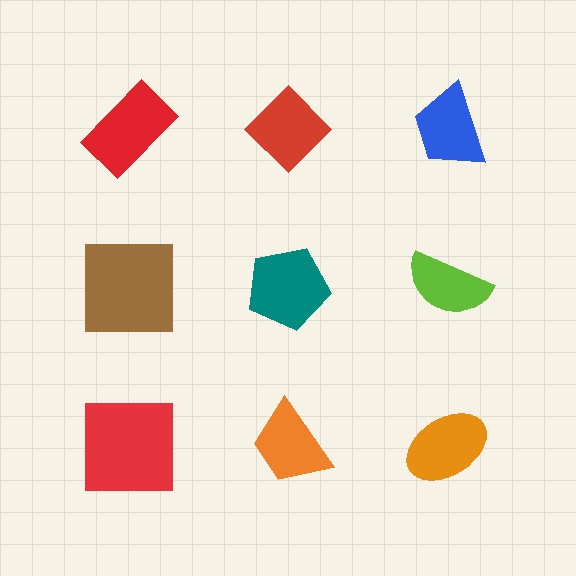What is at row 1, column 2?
A red diamond.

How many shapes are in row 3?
3 shapes.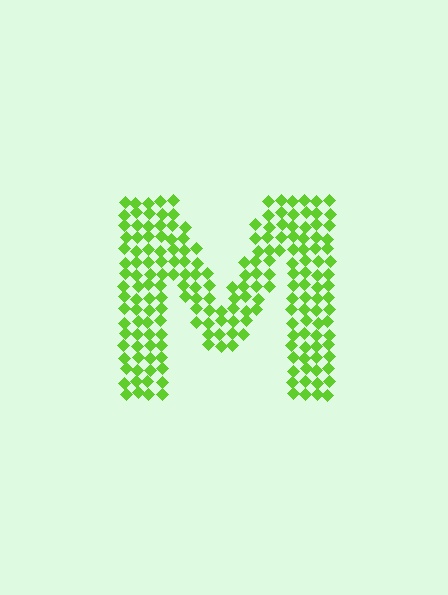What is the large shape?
The large shape is the letter M.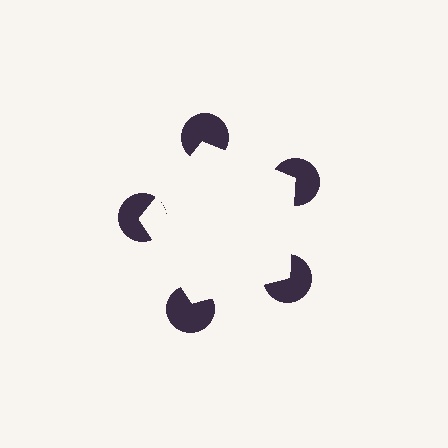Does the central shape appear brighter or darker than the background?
It typically appears slightly brighter than the background, even though no actual brightness change is drawn.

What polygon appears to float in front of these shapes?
An illusory pentagon — its edges are inferred from the aligned wedge cuts in the pac-man discs, not physically drawn.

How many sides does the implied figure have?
5 sides.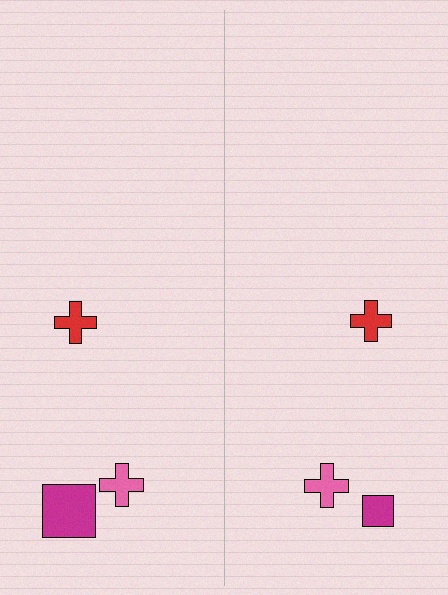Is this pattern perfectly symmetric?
No, the pattern is not perfectly symmetric. The magenta square on the right side has a different size than its mirror counterpart.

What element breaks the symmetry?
The magenta square on the right side has a different size than its mirror counterpart.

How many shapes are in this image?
There are 6 shapes in this image.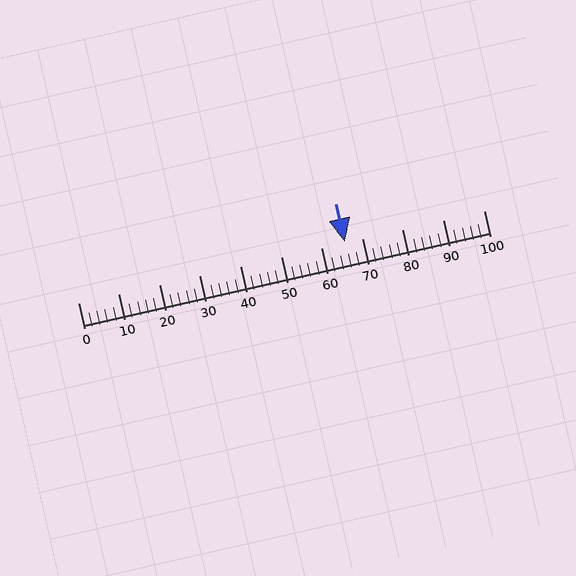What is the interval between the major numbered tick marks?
The major tick marks are spaced 10 units apart.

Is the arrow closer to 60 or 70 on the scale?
The arrow is closer to 70.